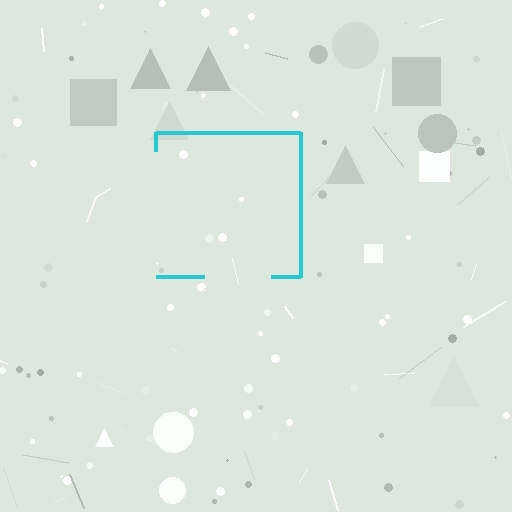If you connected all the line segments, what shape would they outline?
They would outline a square.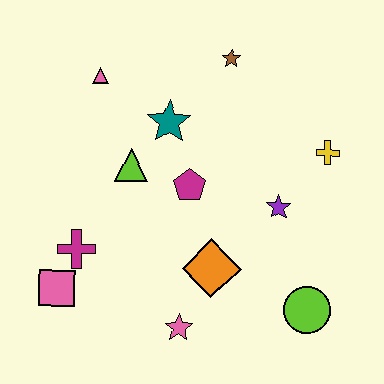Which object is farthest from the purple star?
The pink square is farthest from the purple star.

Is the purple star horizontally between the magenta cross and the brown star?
No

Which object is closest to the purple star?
The yellow cross is closest to the purple star.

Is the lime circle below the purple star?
Yes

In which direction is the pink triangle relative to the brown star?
The pink triangle is to the left of the brown star.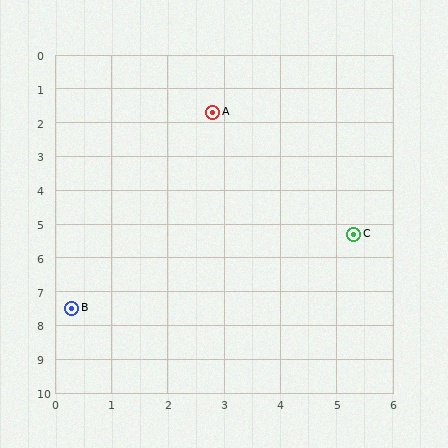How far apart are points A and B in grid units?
Points A and B are about 6.3 grid units apart.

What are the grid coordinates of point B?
Point B is at approximately (0.3, 7.5).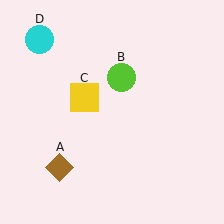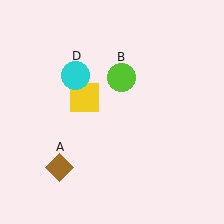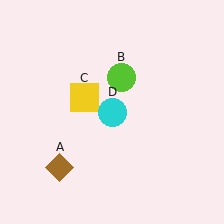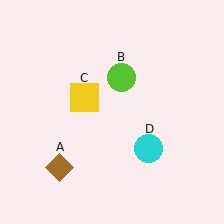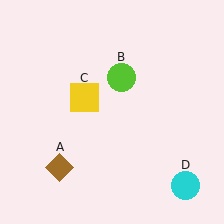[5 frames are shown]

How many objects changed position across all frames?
1 object changed position: cyan circle (object D).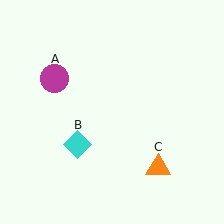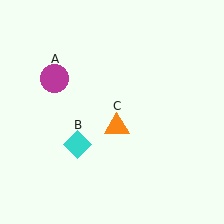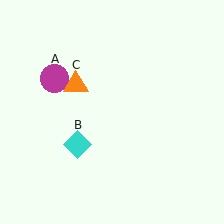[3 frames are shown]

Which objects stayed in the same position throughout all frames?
Magenta circle (object A) and cyan diamond (object B) remained stationary.